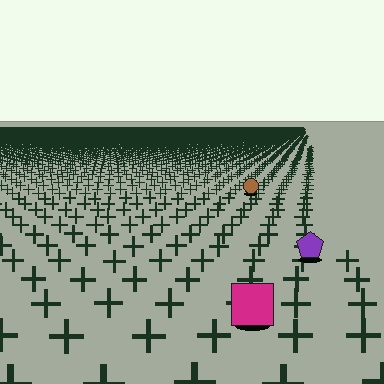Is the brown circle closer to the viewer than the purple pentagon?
No. The purple pentagon is closer — you can tell from the texture gradient: the ground texture is coarser near it.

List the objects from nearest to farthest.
From nearest to farthest: the magenta square, the purple pentagon, the brown circle.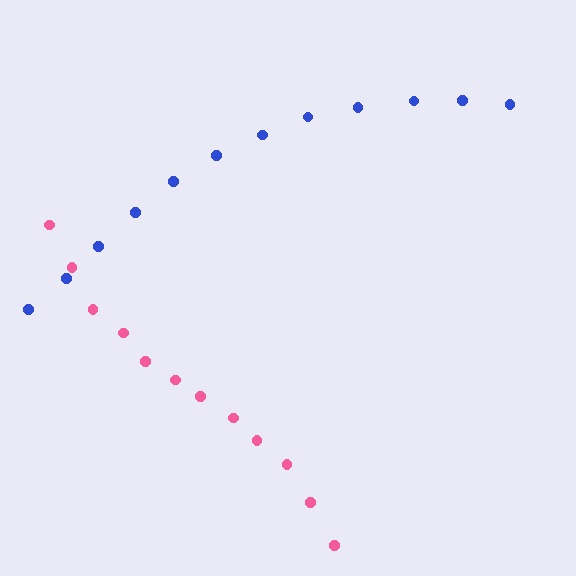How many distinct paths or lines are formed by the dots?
There are 2 distinct paths.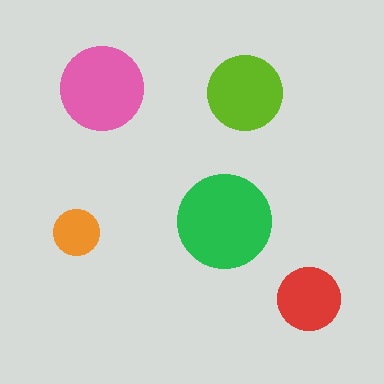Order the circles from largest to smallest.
the green one, the pink one, the lime one, the red one, the orange one.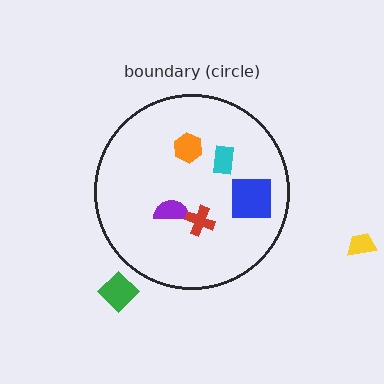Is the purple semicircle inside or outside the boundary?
Inside.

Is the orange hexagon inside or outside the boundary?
Inside.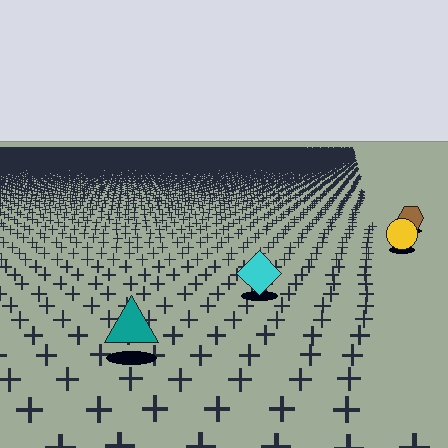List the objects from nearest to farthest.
From nearest to farthest: the teal triangle, the cyan diamond, the yellow circle, the brown hexagon.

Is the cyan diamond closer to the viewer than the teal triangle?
No. The teal triangle is closer — you can tell from the texture gradient: the ground texture is coarser near it.